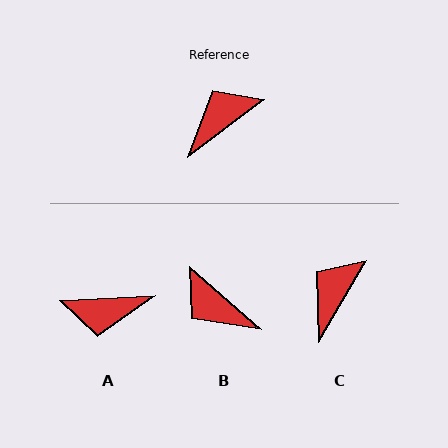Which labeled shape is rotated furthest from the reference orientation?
A, about 146 degrees away.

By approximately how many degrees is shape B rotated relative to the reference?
Approximately 102 degrees counter-clockwise.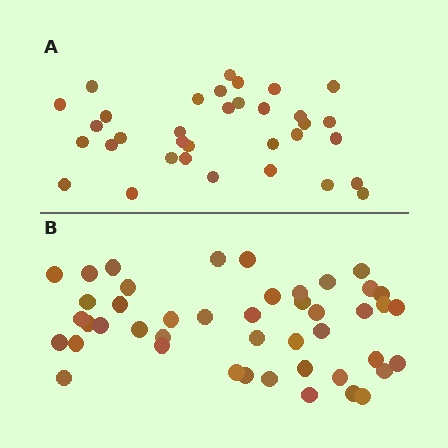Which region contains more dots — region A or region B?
Region B (the bottom region) has more dots.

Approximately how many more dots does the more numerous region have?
Region B has roughly 12 or so more dots than region A.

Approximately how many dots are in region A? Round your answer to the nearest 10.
About 30 dots. (The exact count is 34, which rounds to 30.)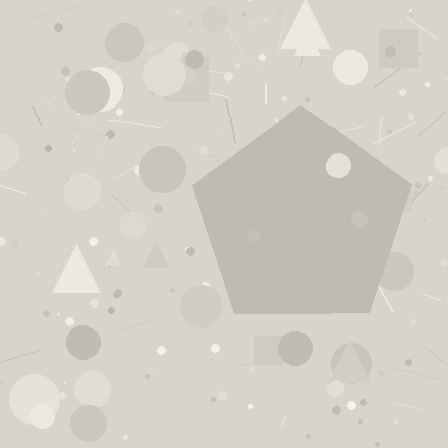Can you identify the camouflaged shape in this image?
The camouflaged shape is a pentagon.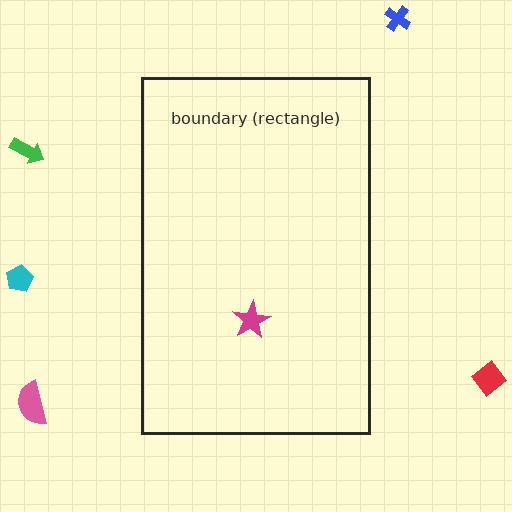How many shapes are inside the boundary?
1 inside, 5 outside.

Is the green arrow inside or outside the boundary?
Outside.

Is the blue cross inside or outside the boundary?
Outside.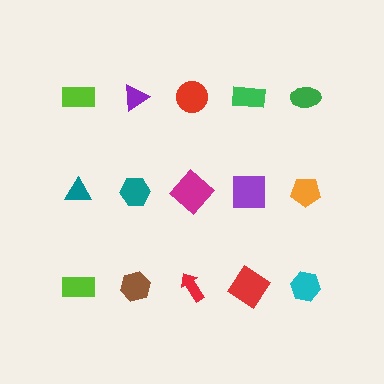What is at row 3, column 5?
A cyan hexagon.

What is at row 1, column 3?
A red circle.